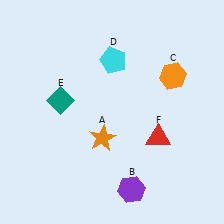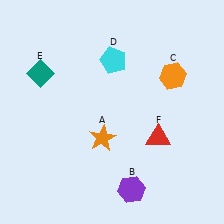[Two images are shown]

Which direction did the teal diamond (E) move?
The teal diamond (E) moved up.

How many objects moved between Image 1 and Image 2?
1 object moved between the two images.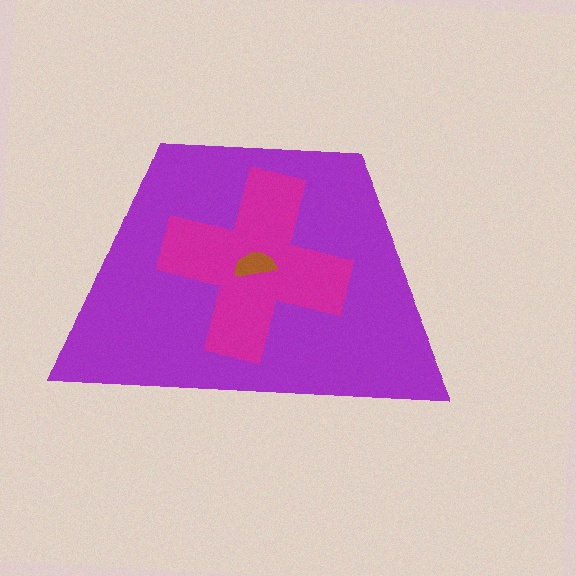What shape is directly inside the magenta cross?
The brown semicircle.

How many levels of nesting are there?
3.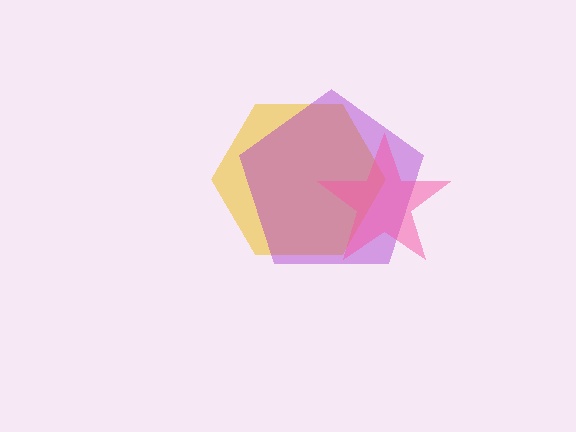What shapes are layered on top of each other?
The layered shapes are: a yellow hexagon, a purple pentagon, a pink star.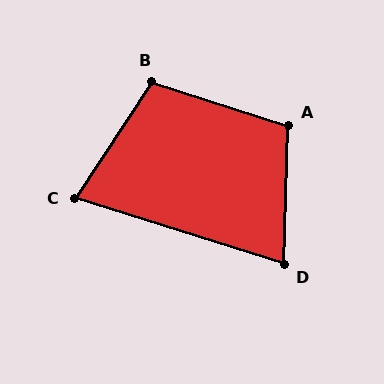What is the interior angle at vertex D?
Approximately 74 degrees (acute).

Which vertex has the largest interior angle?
A, at approximately 106 degrees.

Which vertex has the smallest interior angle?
C, at approximately 74 degrees.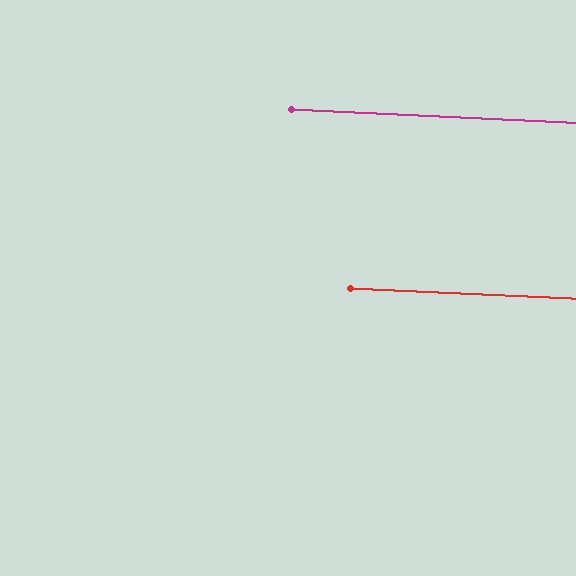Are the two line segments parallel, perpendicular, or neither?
Parallel — their directions differ by only 0.2°.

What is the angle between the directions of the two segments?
Approximately 0 degrees.